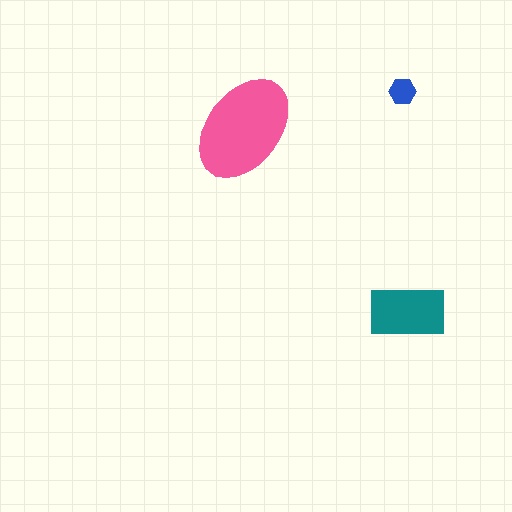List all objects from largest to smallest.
The pink ellipse, the teal rectangle, the blue hexagon.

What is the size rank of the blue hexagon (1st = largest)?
3rd.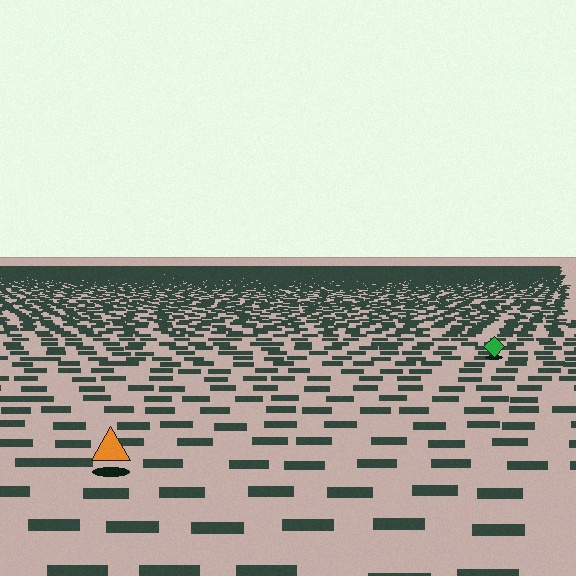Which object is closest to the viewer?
The orange triangle is closest. The texture marks near it are larger and more spread out.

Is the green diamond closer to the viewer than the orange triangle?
No. The orange triangle is closer — you can tell from the texture gradient: the ground texture is coarser near it.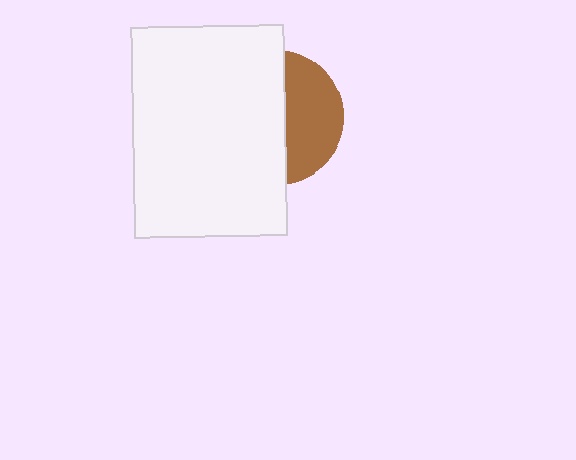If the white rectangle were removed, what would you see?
You would see the complete brown circle.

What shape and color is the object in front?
The object in front is a white rectangle.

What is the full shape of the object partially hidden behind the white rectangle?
The partially hidden object is a brown circle.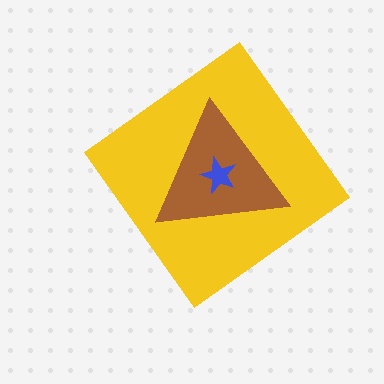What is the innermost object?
The blue star.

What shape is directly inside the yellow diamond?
The brown triangle.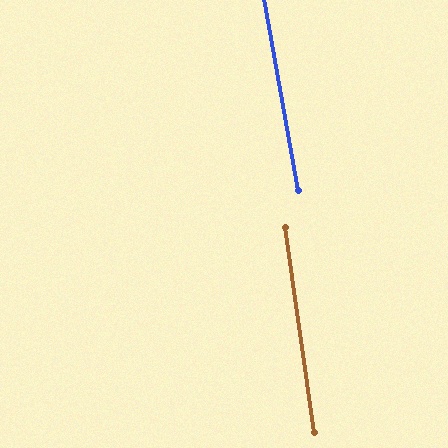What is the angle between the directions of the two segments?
Approximately 2 degrees.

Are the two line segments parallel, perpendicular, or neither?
Parallel — their directions differ by only 1.9°.